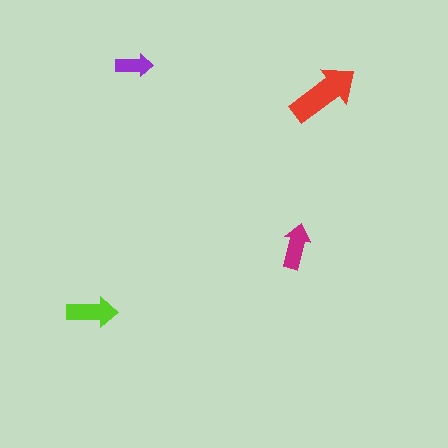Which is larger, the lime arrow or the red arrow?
The red one.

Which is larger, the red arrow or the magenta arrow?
The red one.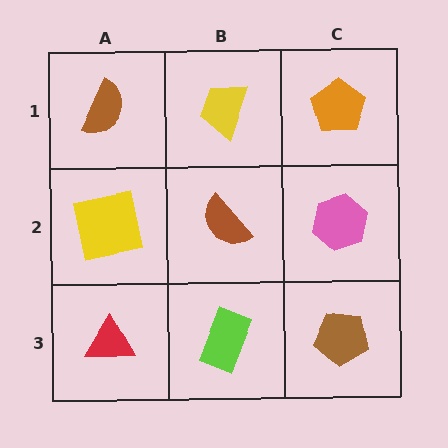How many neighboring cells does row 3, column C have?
2.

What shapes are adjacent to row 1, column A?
A yellow square (row 2, column A), a yellow trapezoid (row 1, column B).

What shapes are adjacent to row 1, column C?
A pink hexagon (row 2, column C), a yellow trapezoid (row 1, column B).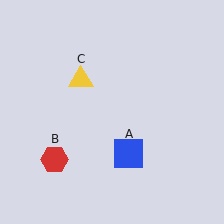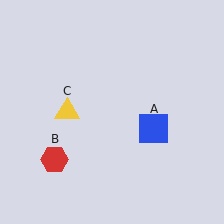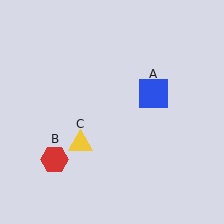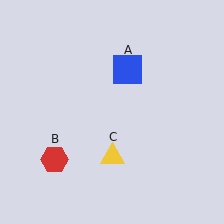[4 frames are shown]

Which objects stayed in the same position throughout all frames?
Red hexagon (object B) remained stationary.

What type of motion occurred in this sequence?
The blue square (object A), yellow triangle (object C) rotated counterclockwise around the center of the scene.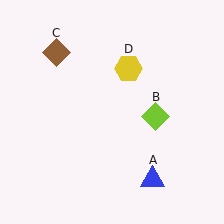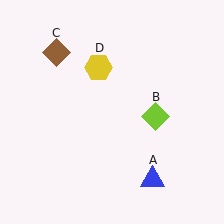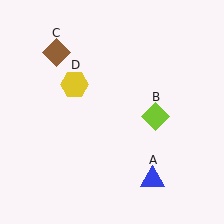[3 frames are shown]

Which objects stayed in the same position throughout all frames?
Blue triangle (object A) and lime diamond (object B) and brown diamond (object C) remained stationary.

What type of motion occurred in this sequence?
The yellow hexagon (object D) rotated counterclockwise around the center of the scene.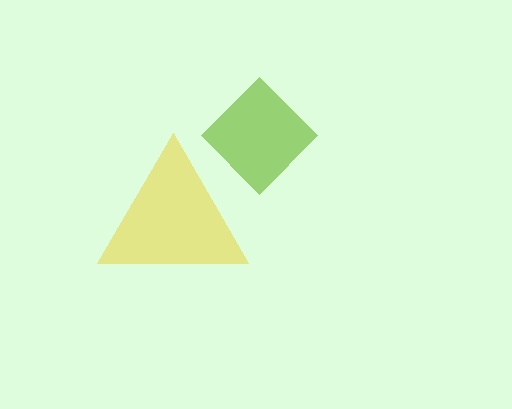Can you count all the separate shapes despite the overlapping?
Yes, there are 2 separate shapes.